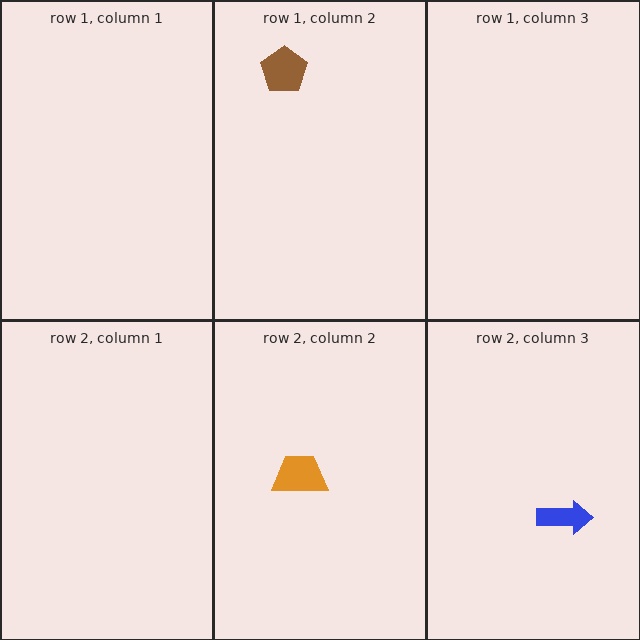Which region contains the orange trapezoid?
The row 2, column 2 region.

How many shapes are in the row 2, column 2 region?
1.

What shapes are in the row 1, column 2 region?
The brown pentagon.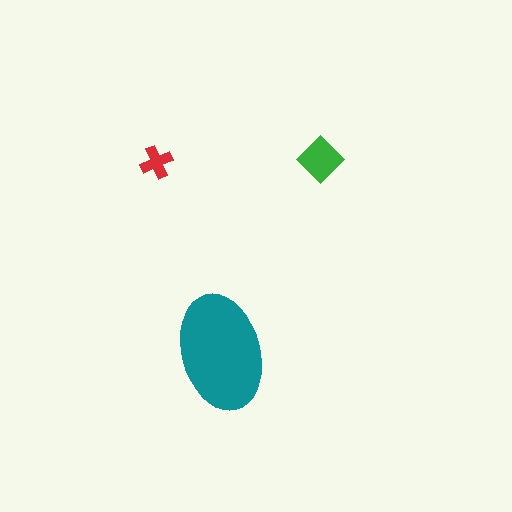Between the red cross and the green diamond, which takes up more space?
The green diamond.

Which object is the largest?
The teal ellipse.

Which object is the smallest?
The red cross.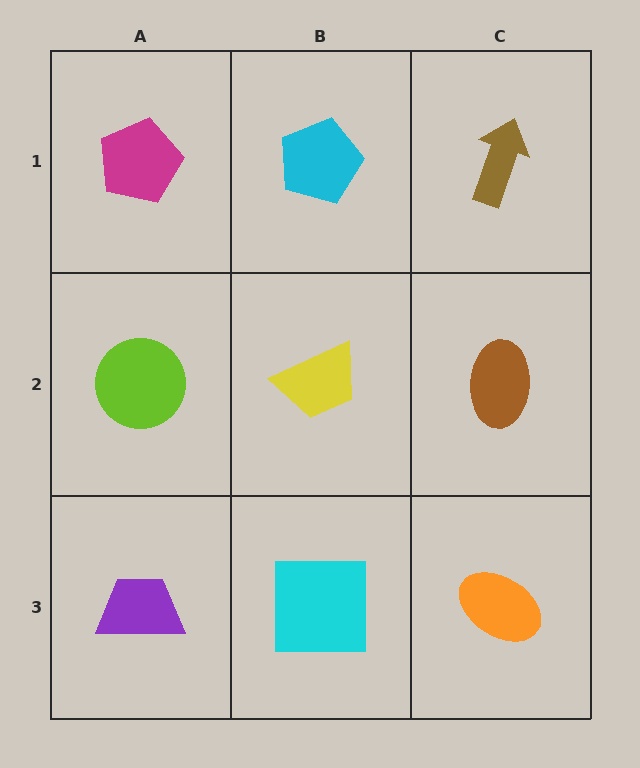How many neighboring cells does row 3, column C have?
2.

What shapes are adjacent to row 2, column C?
A brown arrow (row 1, column C), an orange ellipse (row 3, column C), a yellow trapezoid (row 2, column B).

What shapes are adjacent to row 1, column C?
A brown ellipse (row 2, column C), a cyan pentagon (row 1, column B).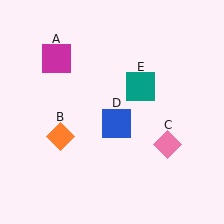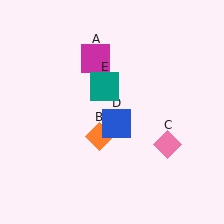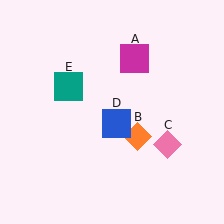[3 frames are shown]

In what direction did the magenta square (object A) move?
The magenta square (object A) moved right.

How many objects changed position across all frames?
3 objects changed position: magenta square (object A), orange diamond (object B), teal square (object E).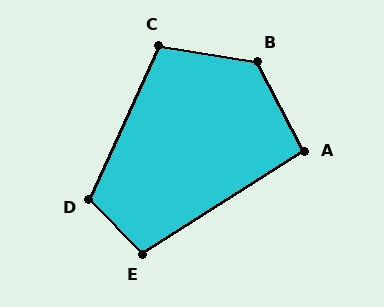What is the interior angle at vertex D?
Approximately 112 degrees (obtuse).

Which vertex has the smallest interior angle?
A, at approximately 95 degrees.